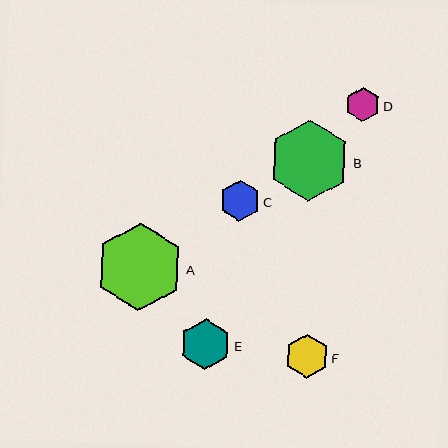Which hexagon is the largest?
Hexagon A is the largest with a size of approximately 88 pixels.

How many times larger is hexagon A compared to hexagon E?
Hexagon A is approximately 1.7 times the size of hexagon E.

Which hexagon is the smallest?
Hexagon D is the smallest with a size of approximately 35 pixels.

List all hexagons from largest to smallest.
From largest to smallest: A, B, E, F, C, D.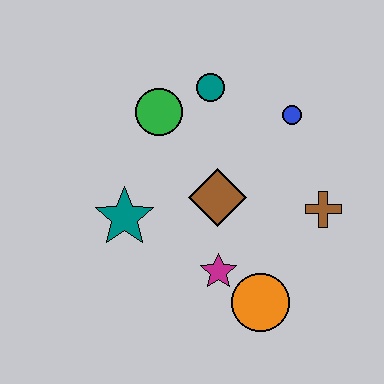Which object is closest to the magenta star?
The orange circle is closest to the magenta star.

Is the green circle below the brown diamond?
No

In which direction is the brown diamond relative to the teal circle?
The brown diamond is below the teal circle.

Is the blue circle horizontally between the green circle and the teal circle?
No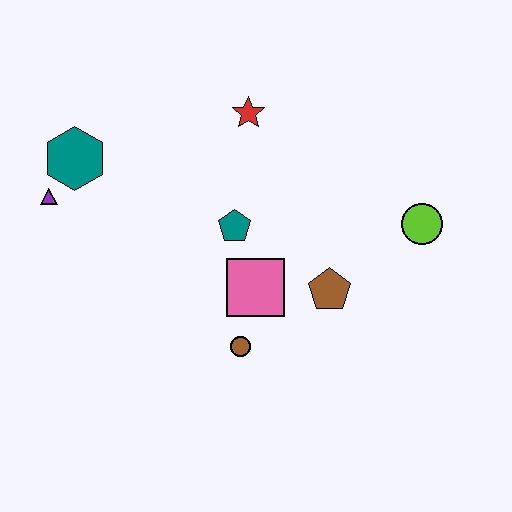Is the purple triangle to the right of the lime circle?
No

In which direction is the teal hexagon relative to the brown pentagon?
The teal hexagon is to the left of the brown pentagon.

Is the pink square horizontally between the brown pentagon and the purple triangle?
Yes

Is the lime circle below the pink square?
No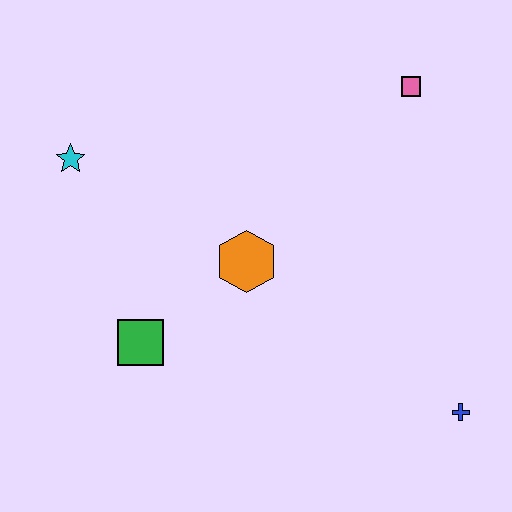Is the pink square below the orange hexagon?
No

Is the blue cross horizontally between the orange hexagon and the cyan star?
No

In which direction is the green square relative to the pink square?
The green square is to the left of the pink square.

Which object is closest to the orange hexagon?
The green square is closest to the orange hexagon.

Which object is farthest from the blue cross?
The cyan star is farthest from the blue cross.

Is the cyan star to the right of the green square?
No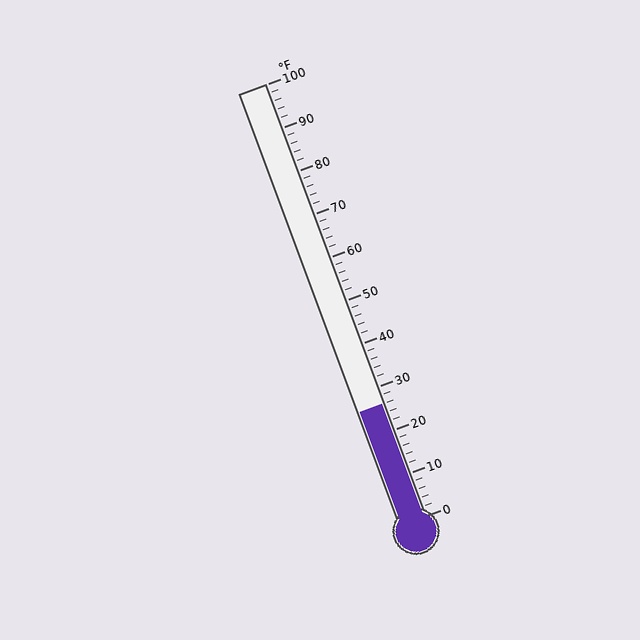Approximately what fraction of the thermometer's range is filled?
The thermometer is filled to approximately 25% of its range.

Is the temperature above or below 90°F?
The temperature is below 90°F.